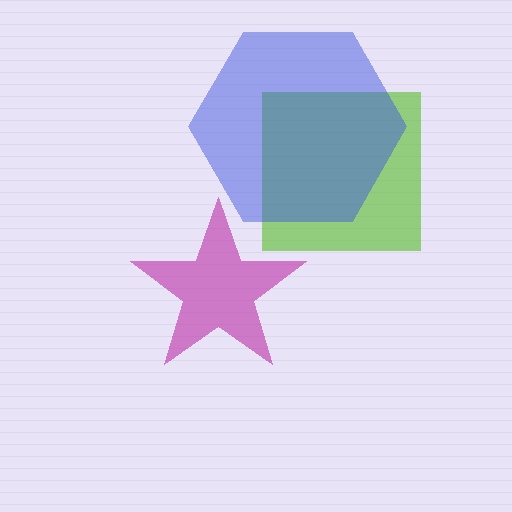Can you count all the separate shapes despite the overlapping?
Yes, there are 3 separate shapes.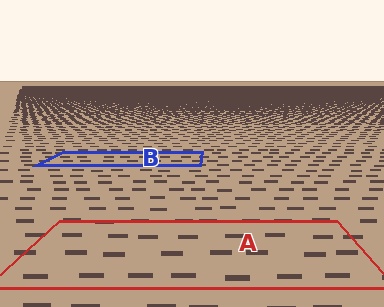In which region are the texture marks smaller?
The texture marks are smaller in region B, because it is farther away.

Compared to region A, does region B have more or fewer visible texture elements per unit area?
Region B has more texture elements per unit area — they are packed more densely because it is farther away.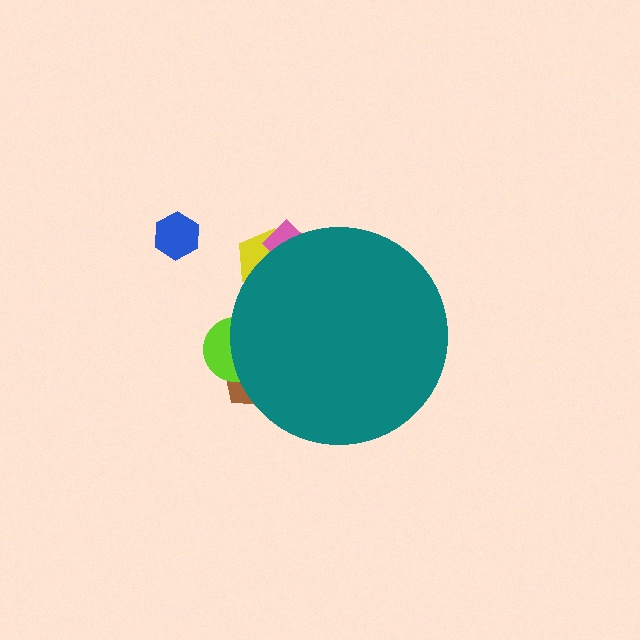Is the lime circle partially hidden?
Yes, the lime circle is partially hidden behind the teal circle.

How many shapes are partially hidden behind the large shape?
4 shapes are partially hidden.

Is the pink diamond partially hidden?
Yes, the pink diamond is partially hidden behind the teal circle.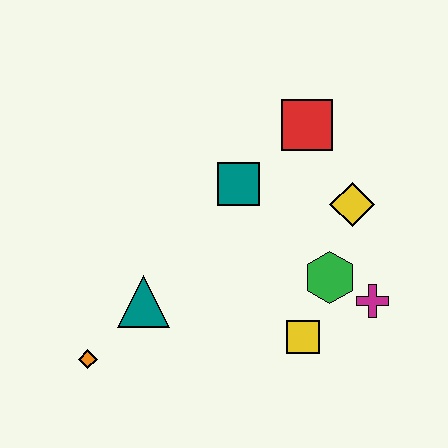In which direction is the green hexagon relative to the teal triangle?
The green hexagon is to the right of the teal triangle.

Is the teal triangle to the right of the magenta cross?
No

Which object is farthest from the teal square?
The orange diamond is farthest from the teal square.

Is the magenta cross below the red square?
Yes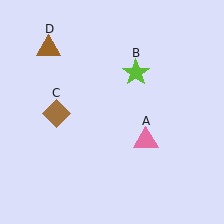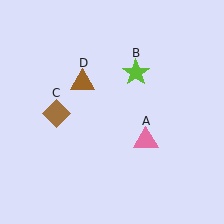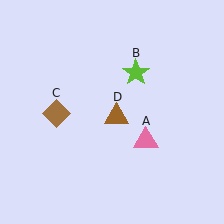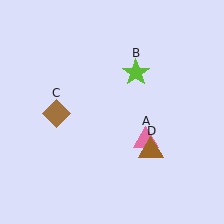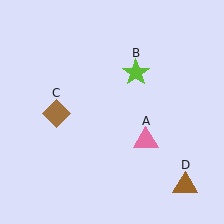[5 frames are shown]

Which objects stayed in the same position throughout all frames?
Pink triangle (object A) and lime star (object B) and brown diamond (object C) remained stationary.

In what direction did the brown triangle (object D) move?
The brown triangle (object D) moved down and to the right.